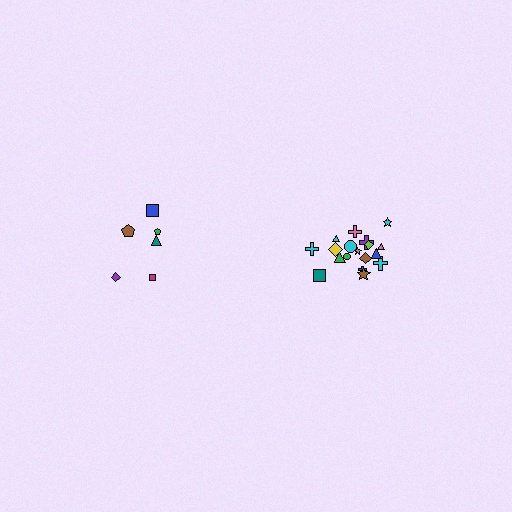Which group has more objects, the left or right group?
The right group.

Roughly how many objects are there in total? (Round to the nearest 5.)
Roughly 25 objects in total.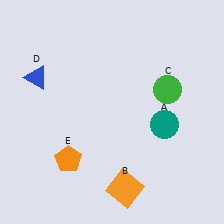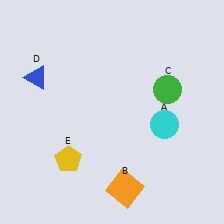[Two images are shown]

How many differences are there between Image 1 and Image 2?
There are 2 differences between the two images.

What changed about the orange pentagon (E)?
In Image 1, E is orange. In Image 2, it changed to yellow.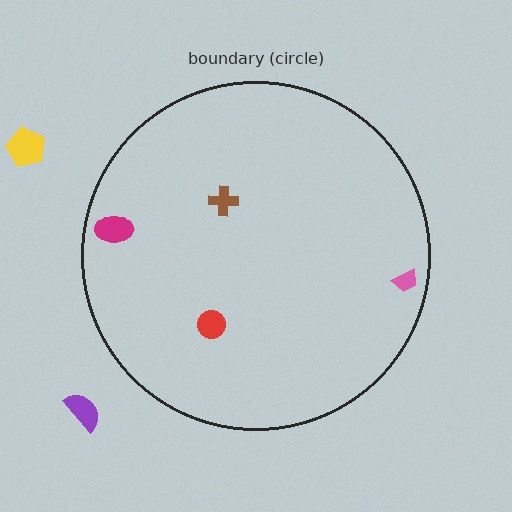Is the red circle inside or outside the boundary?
Inside.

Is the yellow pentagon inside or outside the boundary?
Outside.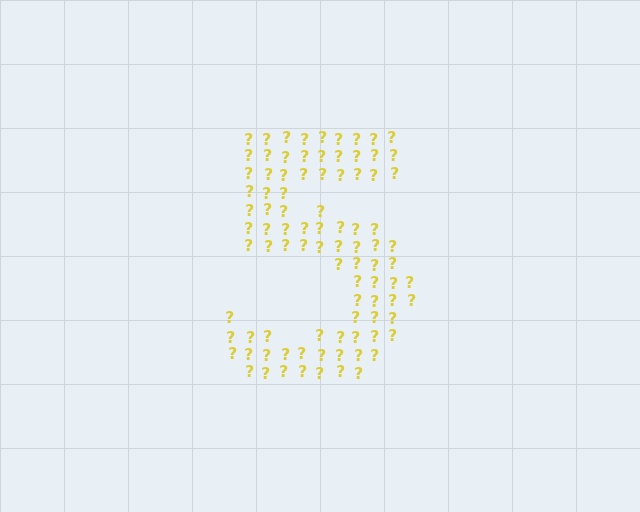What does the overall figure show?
The overall figure shows the digit 5.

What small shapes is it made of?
It is made of small question marks.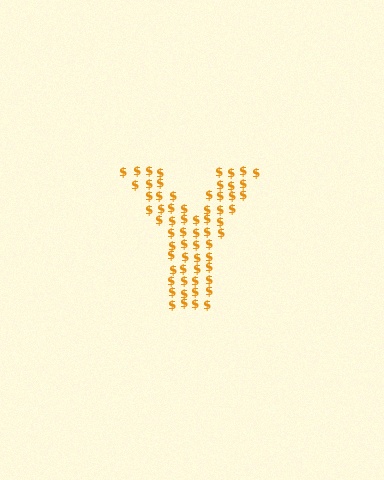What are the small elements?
The small elements are dollar signs.